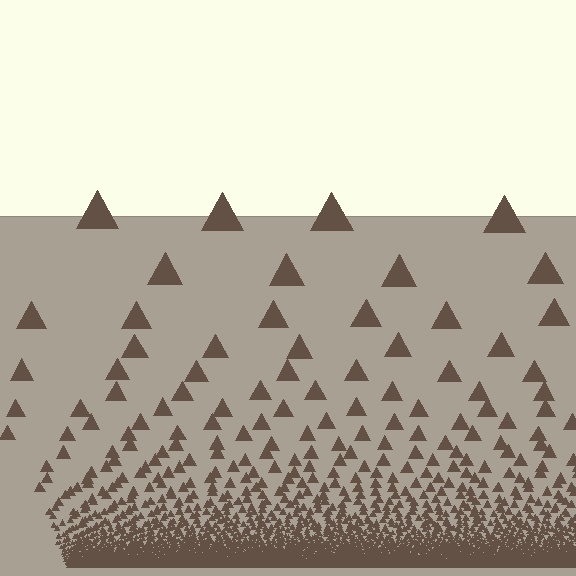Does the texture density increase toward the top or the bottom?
Density increases toward the bottom.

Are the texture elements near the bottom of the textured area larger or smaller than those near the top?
Smaller. The gradient is inverted — elements near the bottom are smaller and denser.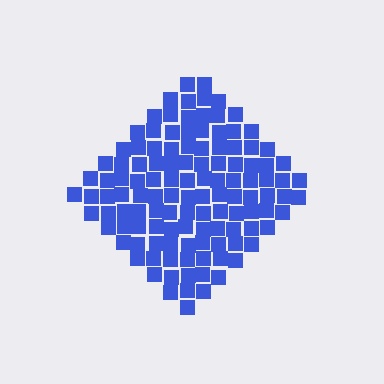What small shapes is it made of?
It is made of small squares.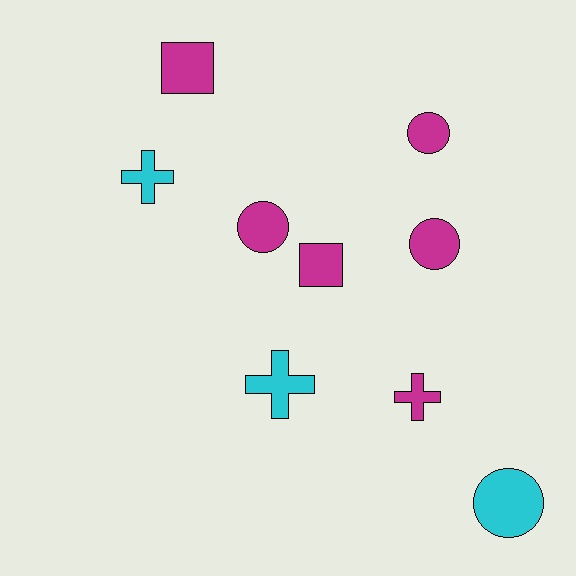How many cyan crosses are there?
There are 2 cyan crosses.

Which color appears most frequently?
Magenta, with 6 objects.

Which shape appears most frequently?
Circle, with 4 objects.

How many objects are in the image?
There are 9 objects.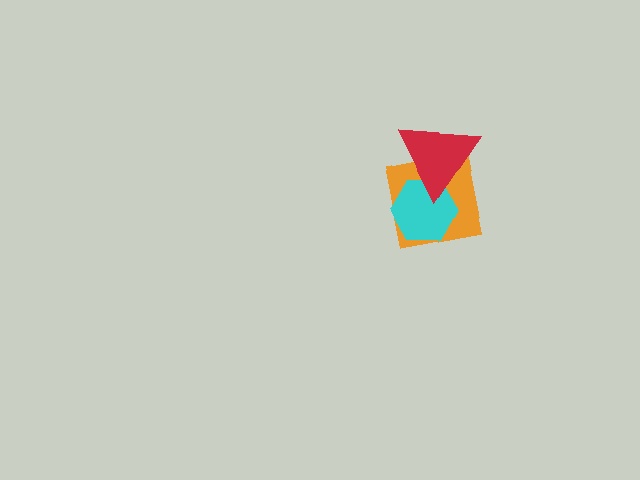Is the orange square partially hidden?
Yes, it is partially covered by another shape.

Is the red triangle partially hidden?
No, no other shape covers it.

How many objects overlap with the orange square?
2 objects overlap with the orange square.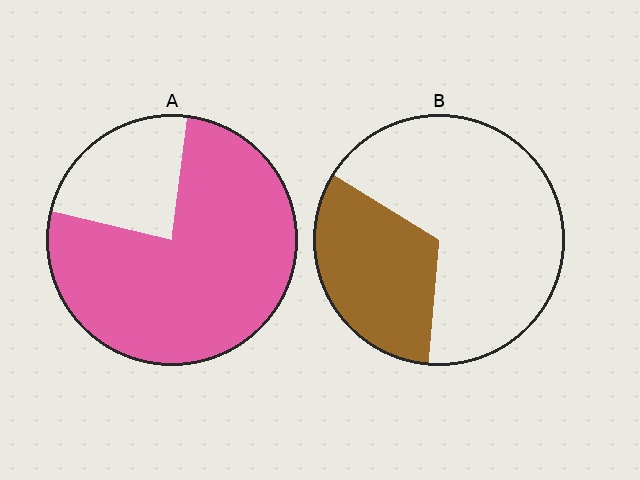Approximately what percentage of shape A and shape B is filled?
A is approximately 75% and B is approximately 35%.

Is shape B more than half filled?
No.